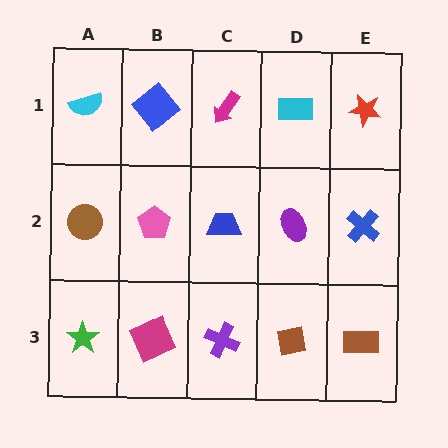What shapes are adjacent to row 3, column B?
A pink pentagon (row 2, column B), a green star (row 3, column A), a purple cross (row 3, column C).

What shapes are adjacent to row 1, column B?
A pink pentagon (row 2, column B), a cyan semicircle (row 1, column A), a magenta arrow (row 1, column C).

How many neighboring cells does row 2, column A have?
3.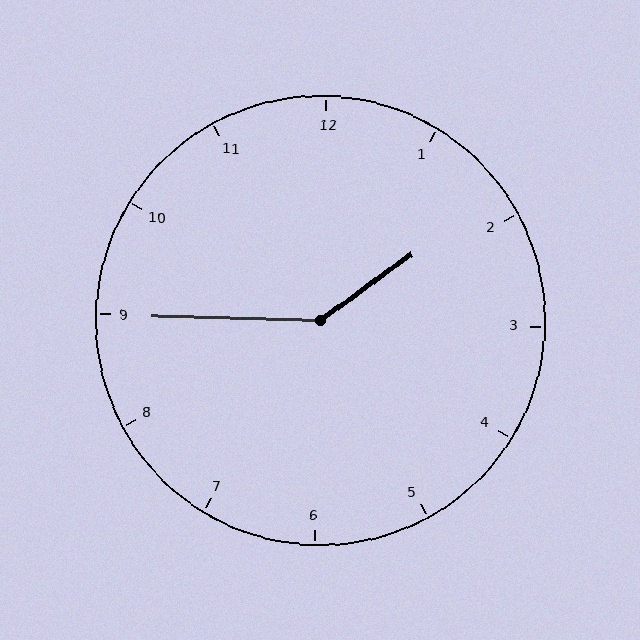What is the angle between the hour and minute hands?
Approximately 142 degrees.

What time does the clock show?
1:45.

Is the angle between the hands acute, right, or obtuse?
It is obtuse.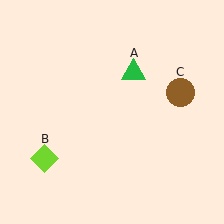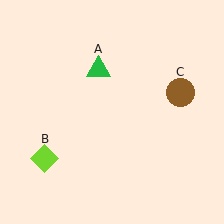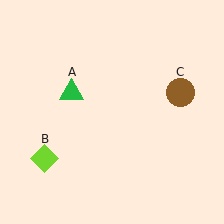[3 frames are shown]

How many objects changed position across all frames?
1 object changed position: green triangle (object A).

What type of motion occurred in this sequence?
The green triangle (object A) rotated counterclockwise around the center of the scene.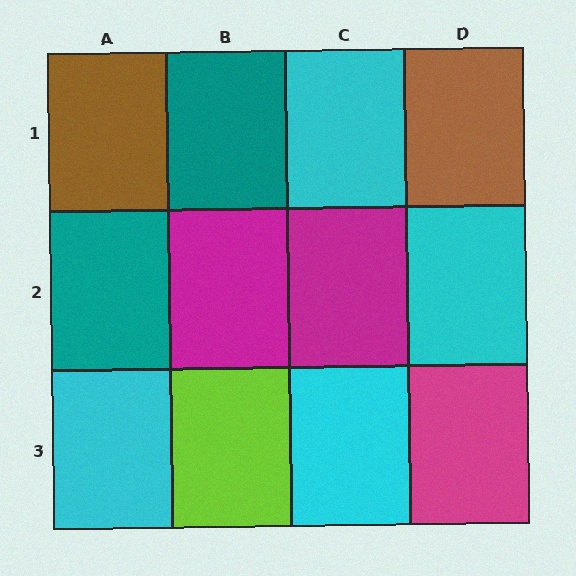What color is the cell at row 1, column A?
Brown.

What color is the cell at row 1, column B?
Teal.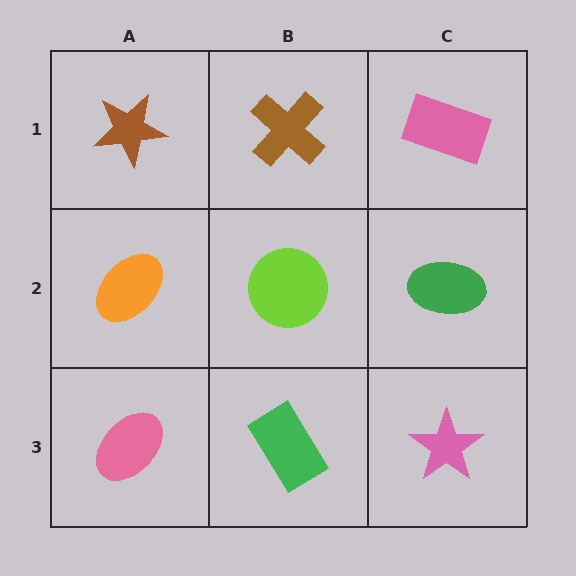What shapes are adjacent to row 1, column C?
A green ellipse (row 2, column C), a brown cross (row 1, column B).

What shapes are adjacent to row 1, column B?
A lime circle (row 2, column B), a brown star (row 1, column A), a pink rectangle (row 1, column C).